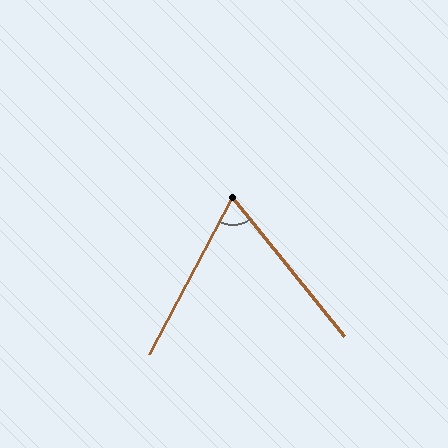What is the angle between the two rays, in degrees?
Approximately 67 degrees.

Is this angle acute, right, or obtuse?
It is acute.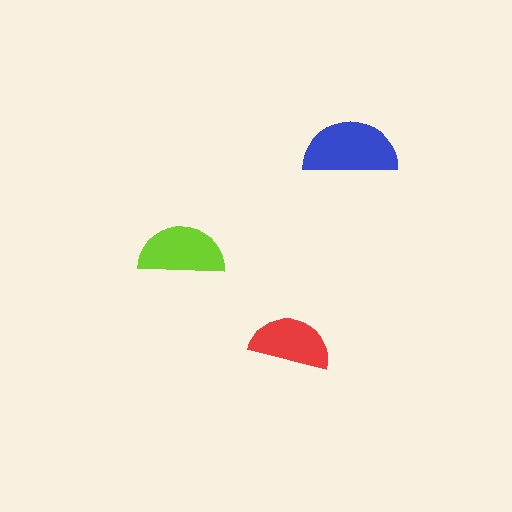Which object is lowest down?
The red semicircle is bottommost.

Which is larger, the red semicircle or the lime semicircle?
The lime one.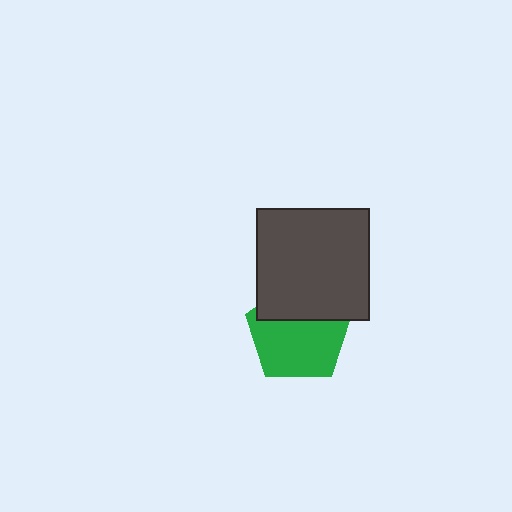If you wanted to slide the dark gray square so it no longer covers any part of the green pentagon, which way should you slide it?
Slide it up — that is the most direct way to separate the two shapes.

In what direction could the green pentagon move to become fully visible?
The green pentagon could move down. That would shift it out from behind the dark gray square entirely.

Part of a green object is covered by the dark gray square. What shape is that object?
It is a pentagon.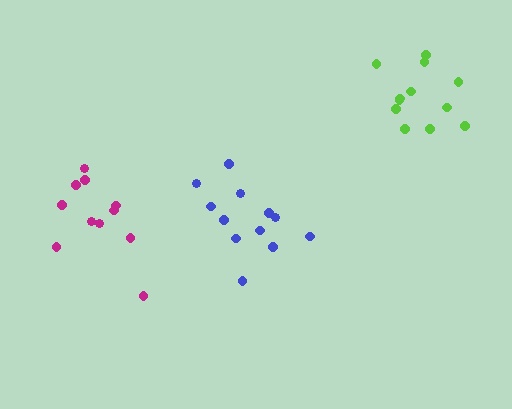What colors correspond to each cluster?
The clusters are colored: blue, magenta, lime.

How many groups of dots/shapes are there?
There are 3 groups.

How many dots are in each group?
Group 1: 12 dots, Group 2: 11 dots, Group 3: 12 dots (35 total).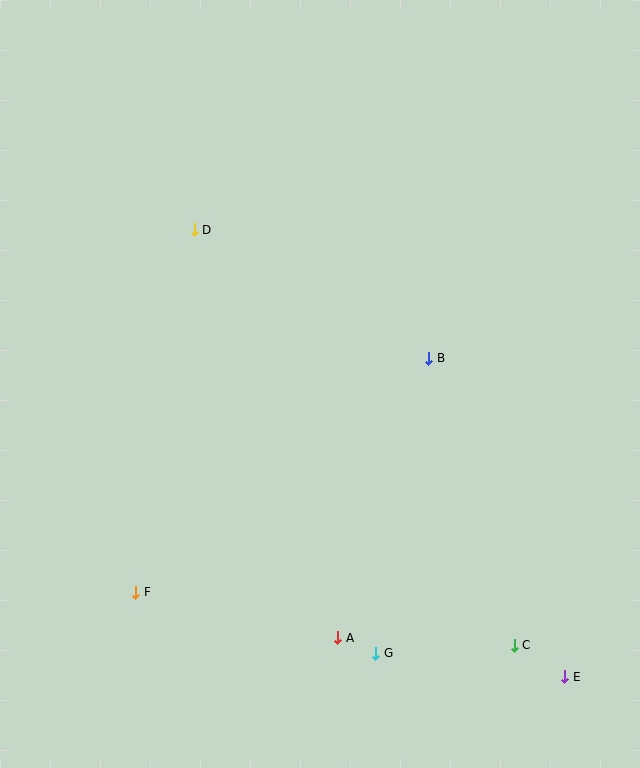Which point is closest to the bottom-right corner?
Point E is closest to the bottom-right corner.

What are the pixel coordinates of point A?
Point A is at (338, 638).